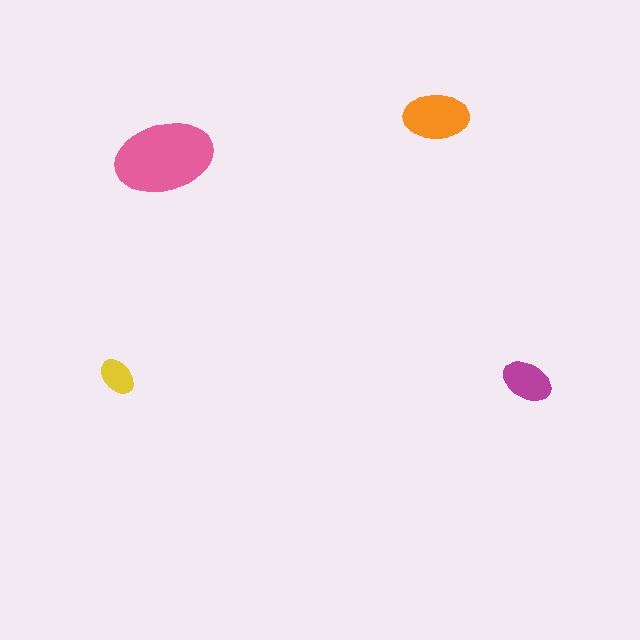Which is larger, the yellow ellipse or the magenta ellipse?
The magenta one.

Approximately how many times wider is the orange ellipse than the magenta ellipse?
About 1.5 times wider.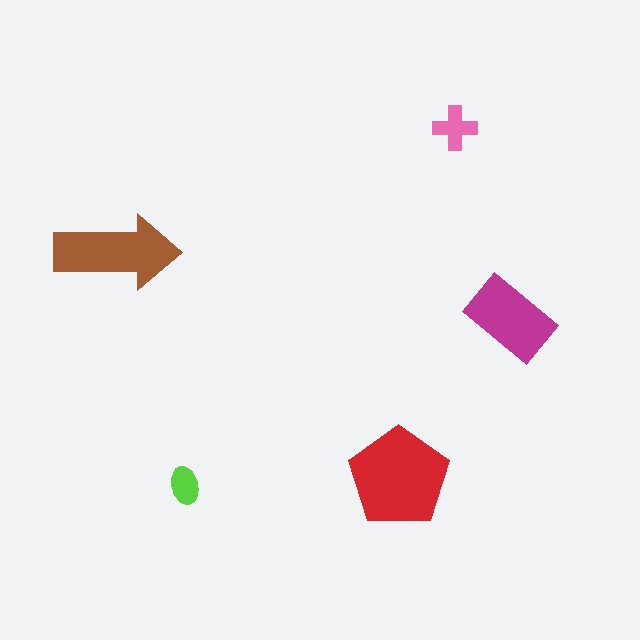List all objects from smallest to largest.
The lime ellipse, the pink cross, the magenta rectangle, the brown arrow, the red pentagon.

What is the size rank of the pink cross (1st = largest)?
4th.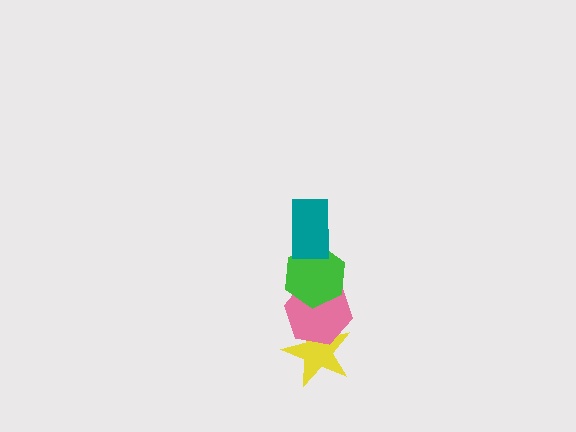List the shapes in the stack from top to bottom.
From top to bottom: the teal rectangle, the green hexagon, the pink hexagon, the yellow star.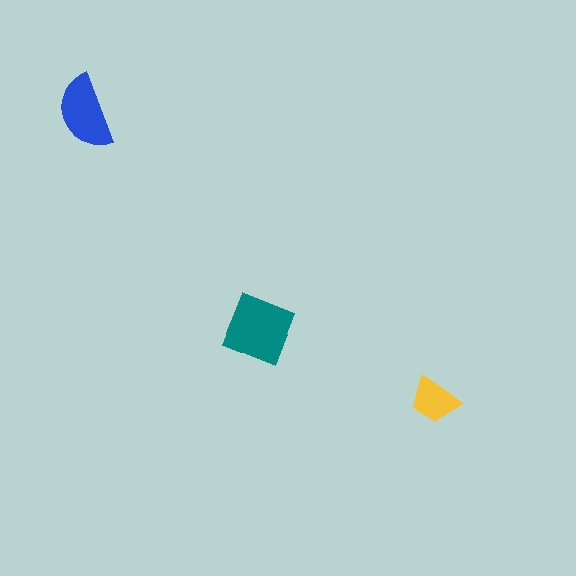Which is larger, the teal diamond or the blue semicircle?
The teal diamond.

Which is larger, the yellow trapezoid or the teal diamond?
The teal diamond.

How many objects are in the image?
There are 3 objects in the image.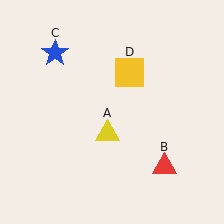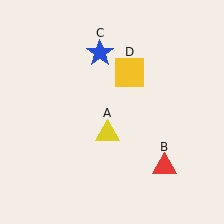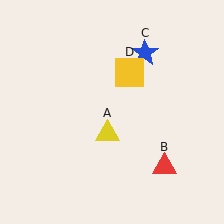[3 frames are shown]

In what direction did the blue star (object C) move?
The blue star (object C) moved right.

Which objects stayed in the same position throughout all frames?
Yellow triangle (object A) and red triangle (object B) and yellow square (object D) remained stationary.